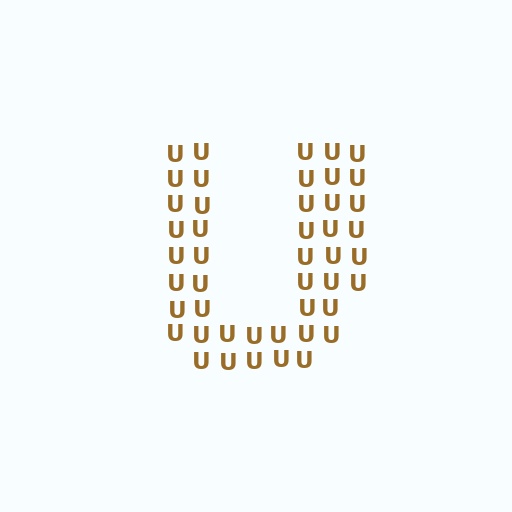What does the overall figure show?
The overall figure shows the letter U.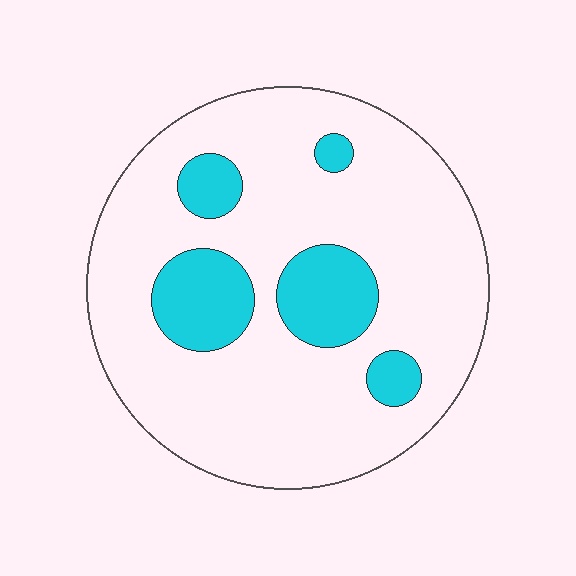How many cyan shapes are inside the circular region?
5.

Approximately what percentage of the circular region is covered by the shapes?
Approximately 20%.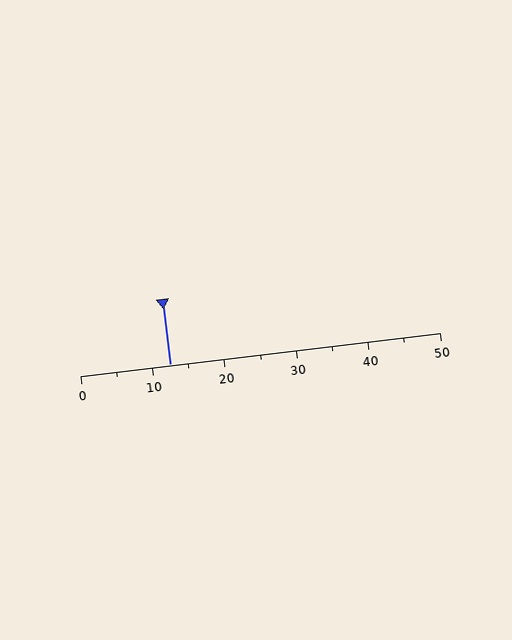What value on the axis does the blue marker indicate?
The marker indicates approximately 12.5.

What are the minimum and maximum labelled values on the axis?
The axis runs from 0 to 50.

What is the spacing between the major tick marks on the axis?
The major ticks are spaced 10 apart.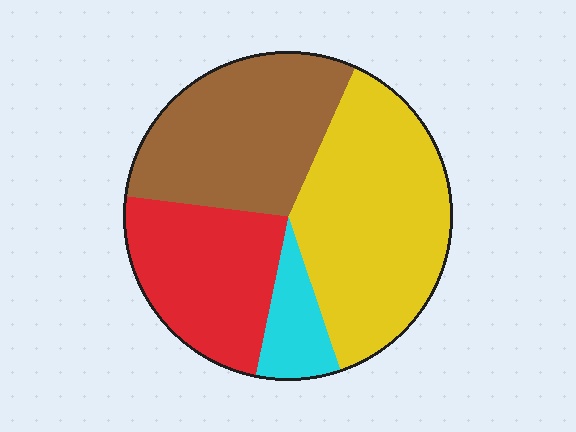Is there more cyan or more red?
Red.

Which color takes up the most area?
Yellow, at roughly 40%.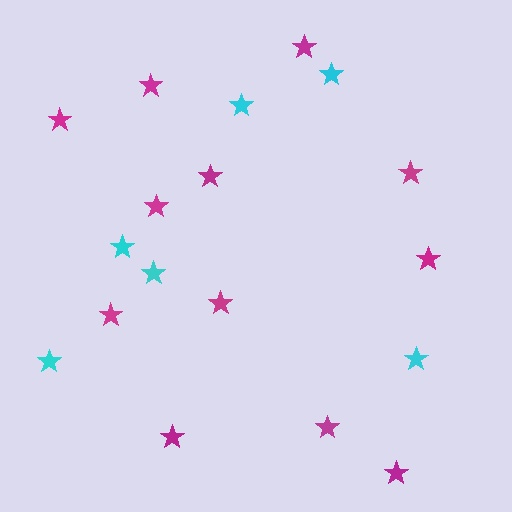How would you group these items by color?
There are 2 groups: one group of cyan stars (6) and one group of magenta stars (12).